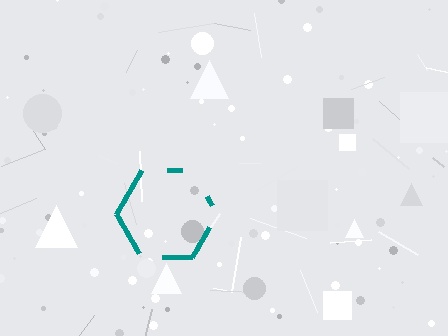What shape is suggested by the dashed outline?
The dashed outline suggests a hexagon.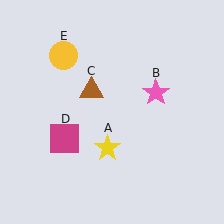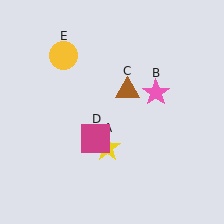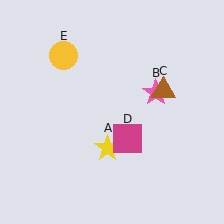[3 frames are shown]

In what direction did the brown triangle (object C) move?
The brown triangle (object C) moved right.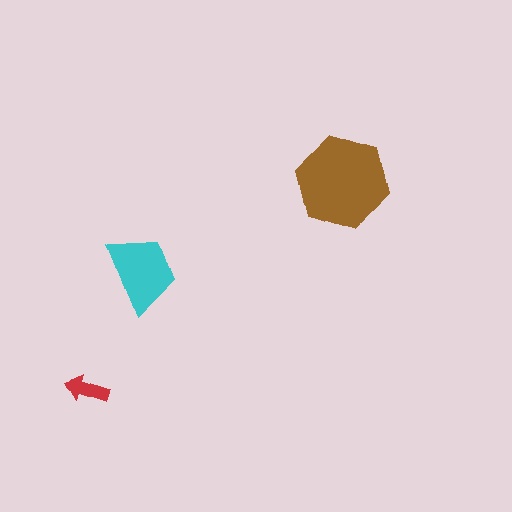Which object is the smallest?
The red arrow.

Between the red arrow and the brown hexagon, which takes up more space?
The brown hexagon.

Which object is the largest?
The brown hexagon.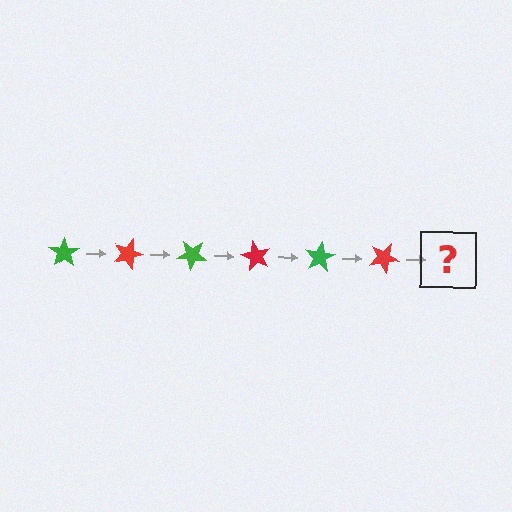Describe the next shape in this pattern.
It should be a green star, rotated 120 degrees from the start.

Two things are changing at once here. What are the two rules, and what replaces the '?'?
The two rules are that it rotates 20 degrees each step and the color cycles through green and red. The '?' should be a green star, rotated 120 degrees from the start.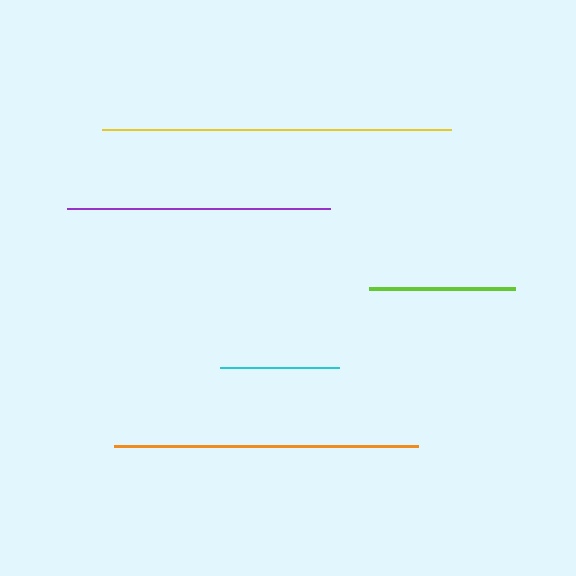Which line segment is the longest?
The yellow line is the longest at approximately 349 pixels.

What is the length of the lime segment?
The lime segment is approximately 146 pixels long.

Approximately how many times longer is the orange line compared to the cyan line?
The orange line is approximately 2.6 times the length of the cyan line.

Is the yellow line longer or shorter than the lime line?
The yellow line is longer than the lime line.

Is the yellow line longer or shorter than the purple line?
The yellow line is longer than the purple line.